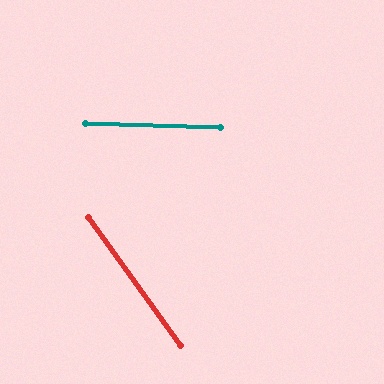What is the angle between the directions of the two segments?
Approximately 53 degrees.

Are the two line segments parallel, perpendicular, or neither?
Neither parallel nor perpendicular — they differ by about 53°.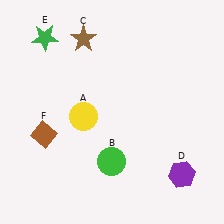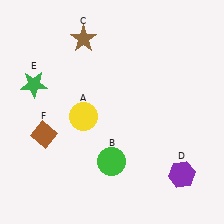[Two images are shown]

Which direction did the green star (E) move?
The green star (E) moved down.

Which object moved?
The green star (E) moved down.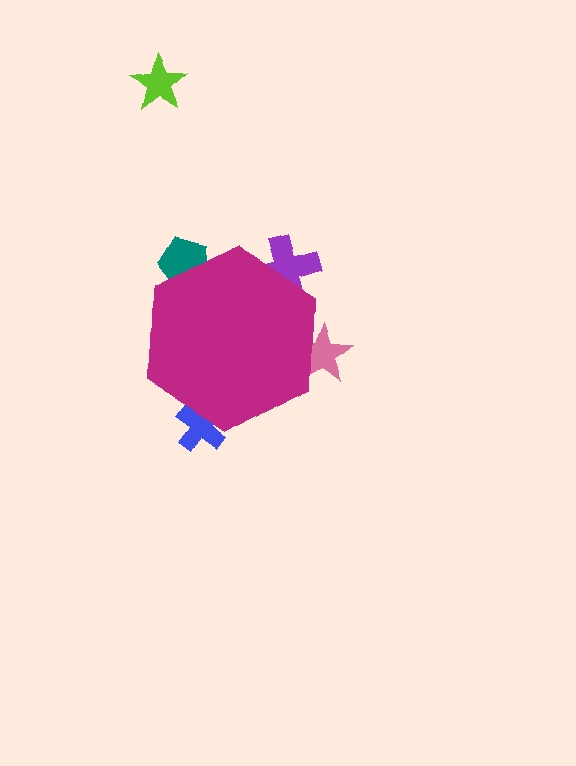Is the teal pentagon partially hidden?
Yes, the teal pentagon is partially hidden behind the magenta hexagon.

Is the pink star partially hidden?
Yes, the pink star is partially hidden behind the magenta hexagon.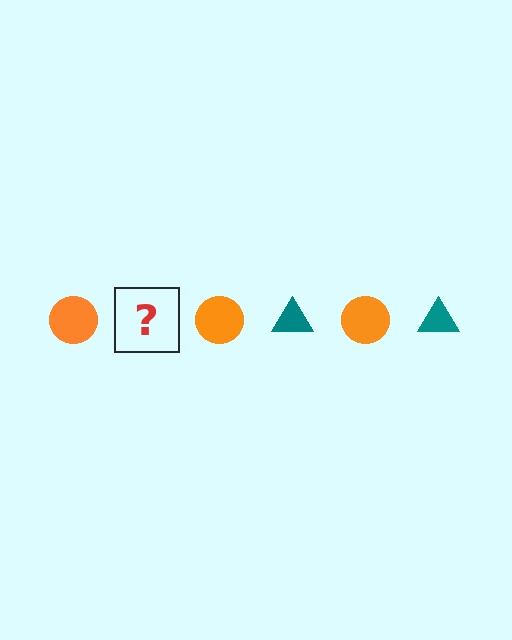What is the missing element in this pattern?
The missing element is a teal triangle.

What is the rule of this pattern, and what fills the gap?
The rule is that the pattern alternates between orange circle and teal triangle. The gap should be filled with a teal triangle.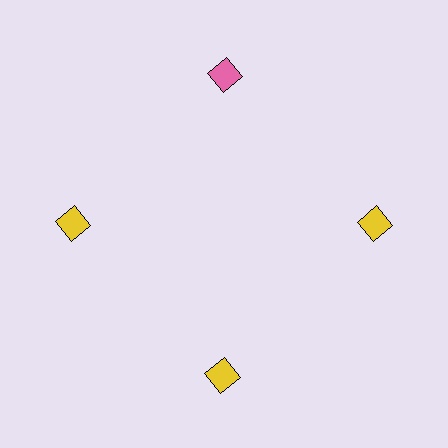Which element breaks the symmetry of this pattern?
The pink diamond at roughly the 12 o'clock position breaks the symmetry. All other shapes are yellow diamonds.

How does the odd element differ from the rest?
It has a different color: pink instead of yellow.